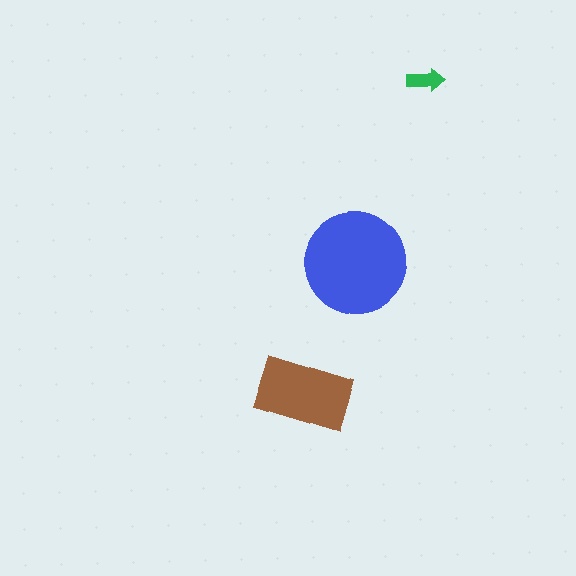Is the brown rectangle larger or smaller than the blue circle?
Smaller.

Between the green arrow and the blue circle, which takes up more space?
The blue circle.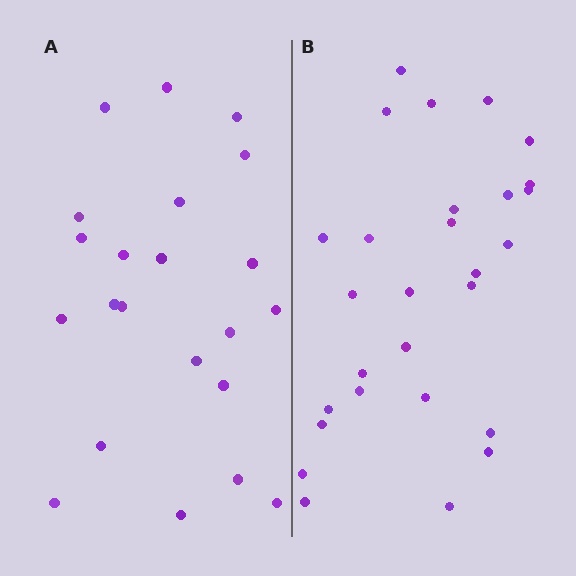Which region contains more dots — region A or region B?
Region B (the right region) has more dots.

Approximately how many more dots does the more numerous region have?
Region B has about 6 more dots than region A.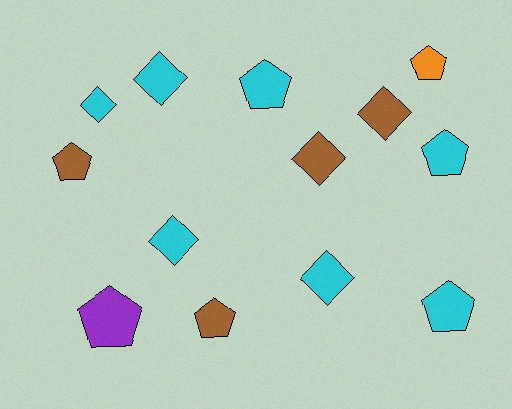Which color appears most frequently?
Cyan, with 7 objects.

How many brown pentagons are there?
There are 2 brown pentagons.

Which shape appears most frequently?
Pentagon, with 7 objects.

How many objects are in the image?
There are 13 objects.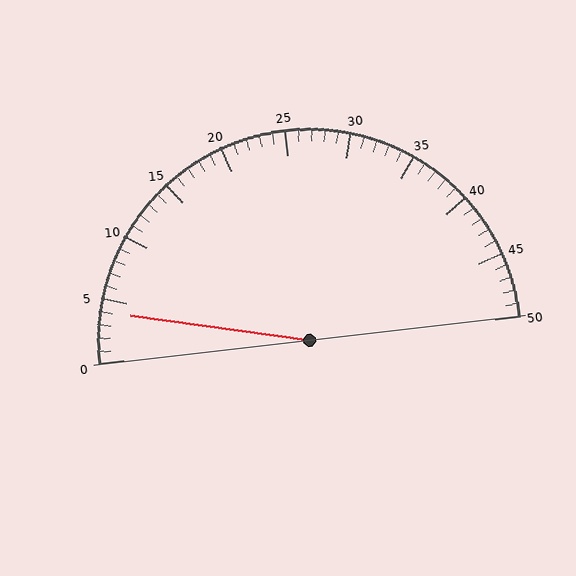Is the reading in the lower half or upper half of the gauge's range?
The reading is in the lower half of the range (0 to 50).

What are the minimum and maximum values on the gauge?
The gauge ranges from 0 to 50.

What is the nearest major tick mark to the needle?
The nearest major tick mark is 5.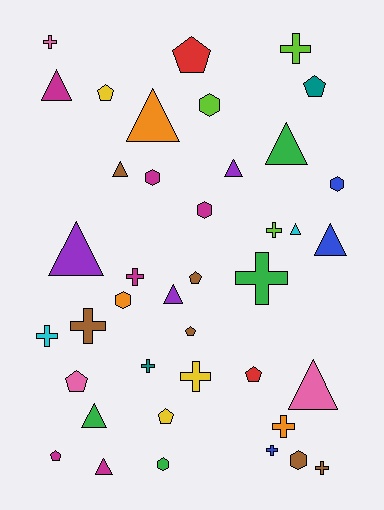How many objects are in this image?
There are 40 objects.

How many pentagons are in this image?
There are 9 pentagons.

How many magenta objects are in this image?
There are 6 magenta objects.